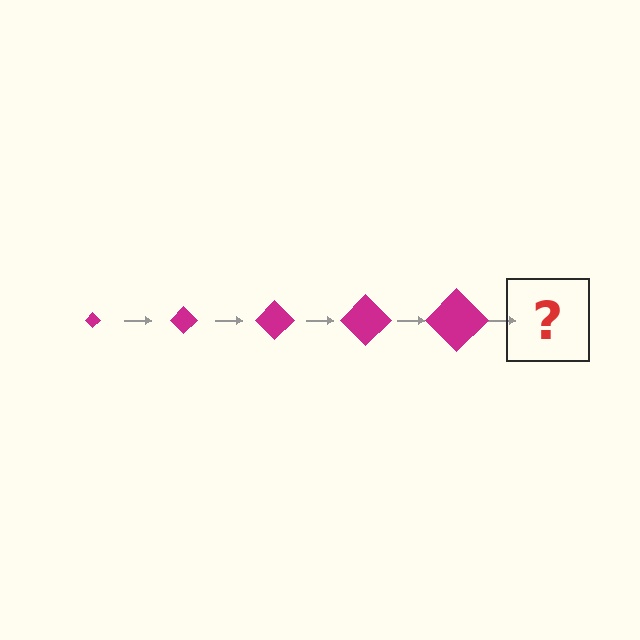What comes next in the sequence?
The next element should be a magenta diamond, larger than the previous one.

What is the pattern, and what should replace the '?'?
The pattern is that the diamond gets progressively larger each step. The '?' should be a magenta diamond, larger than the previous one.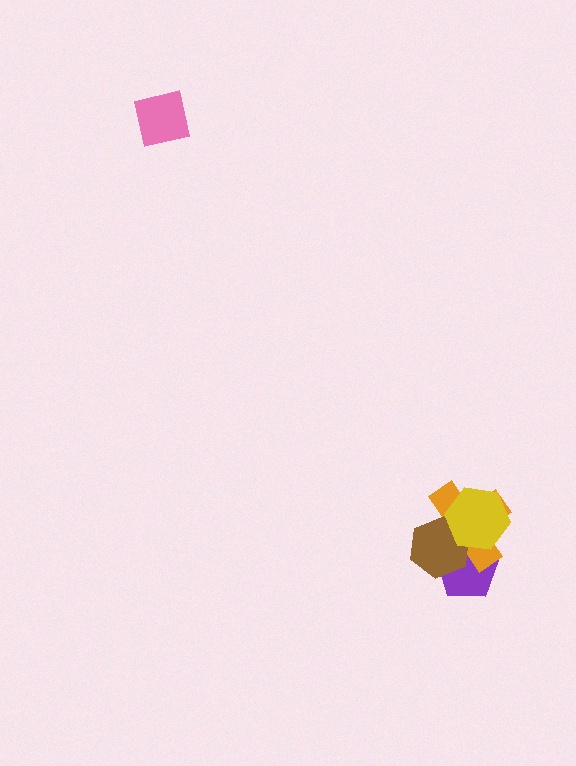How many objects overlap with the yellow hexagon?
3 objects overlap with the yellow hexagon.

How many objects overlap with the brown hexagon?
3 objects overlap with the brown hexagon.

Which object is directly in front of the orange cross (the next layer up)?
The brown hexagon is directly in front of the orange cross.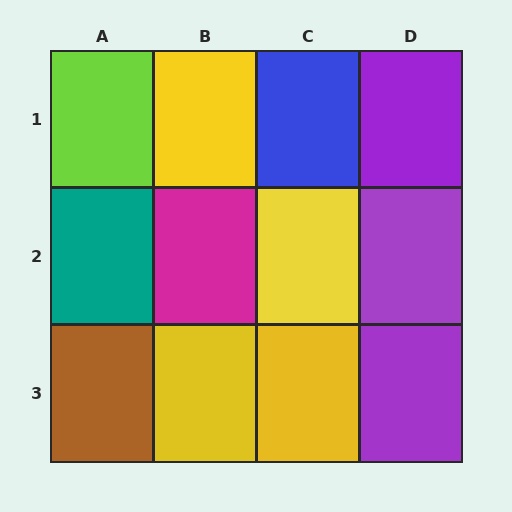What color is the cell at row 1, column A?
Lime.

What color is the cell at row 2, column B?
Magenta.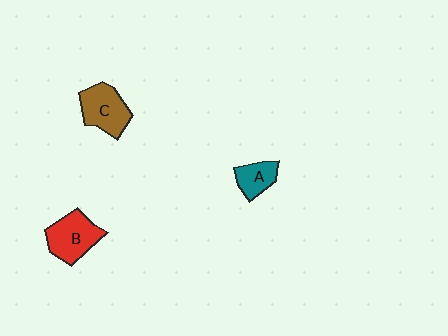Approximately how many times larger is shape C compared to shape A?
Approximately 1.6 times.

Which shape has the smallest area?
Shape A (teal).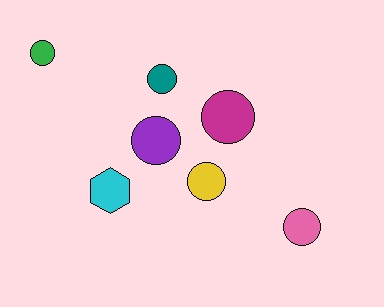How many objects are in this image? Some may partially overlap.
There are 7 objects.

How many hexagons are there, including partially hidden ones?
There is 1 hexagon.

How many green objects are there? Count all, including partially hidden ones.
There is 1 green object.